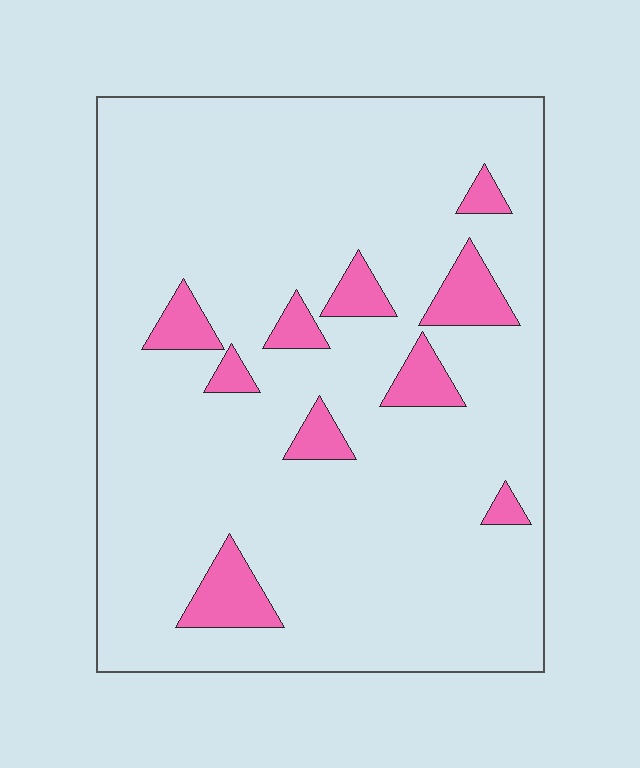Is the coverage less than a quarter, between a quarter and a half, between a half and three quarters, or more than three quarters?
Less than a quarter.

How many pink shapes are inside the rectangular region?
10.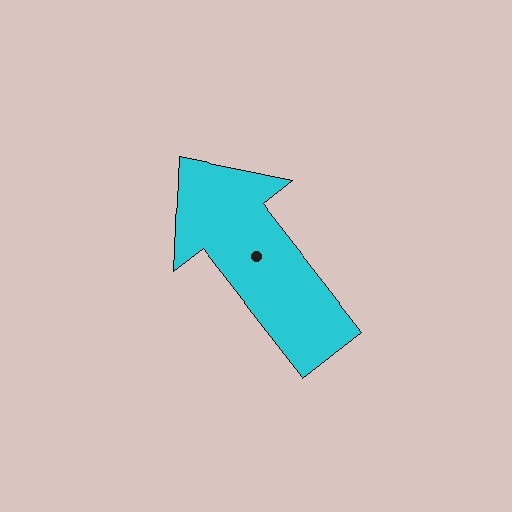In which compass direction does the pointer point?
Northwest.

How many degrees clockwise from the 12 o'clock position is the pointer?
Approximately 322 degrees.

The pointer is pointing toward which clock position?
Roughly 11 o'clock.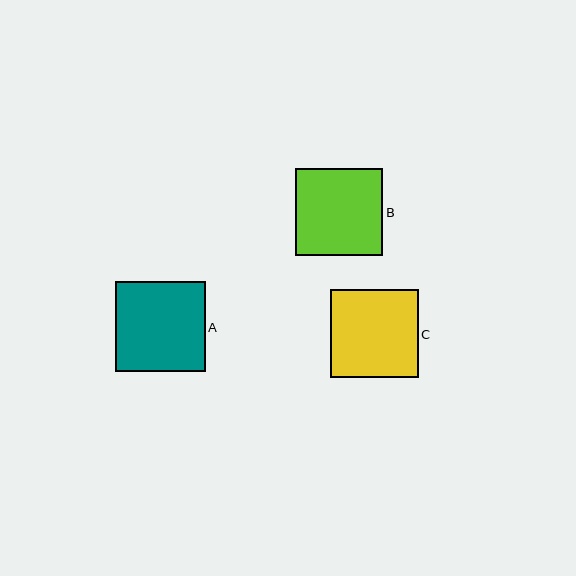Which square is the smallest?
Square B is the smallest with a size of approximately 87 pixels.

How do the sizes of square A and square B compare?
Square A and square B are approximately the same size.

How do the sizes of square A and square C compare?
Square A and square C are approximately the same size.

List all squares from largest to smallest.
From largest to smallest: A, C, B.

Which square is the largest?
Square A is the largest with a size of approximately 89 pixels.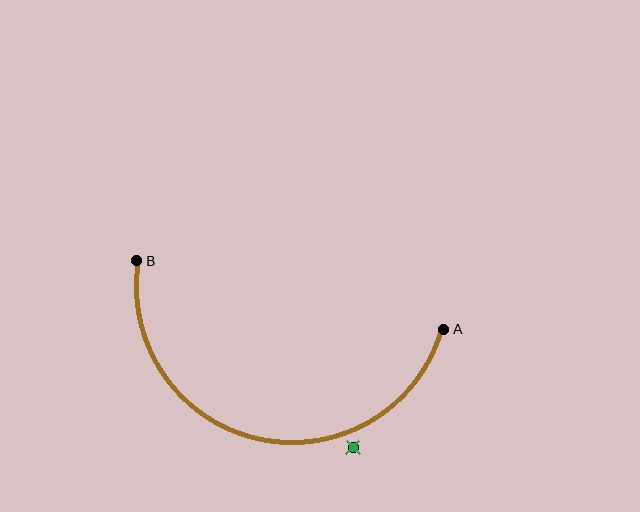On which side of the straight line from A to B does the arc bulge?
The arc bulges below the straight line connecting A and B.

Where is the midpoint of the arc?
The arc midpoint is the point on the curve farthest from the straight line joining A and B. It sits below that line.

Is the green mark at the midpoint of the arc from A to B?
No — the green mark does not lie on the arc at all. It sits slightly outside the curve.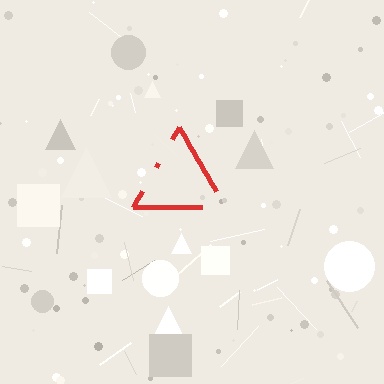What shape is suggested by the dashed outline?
The dashed outline suggests a triangle.